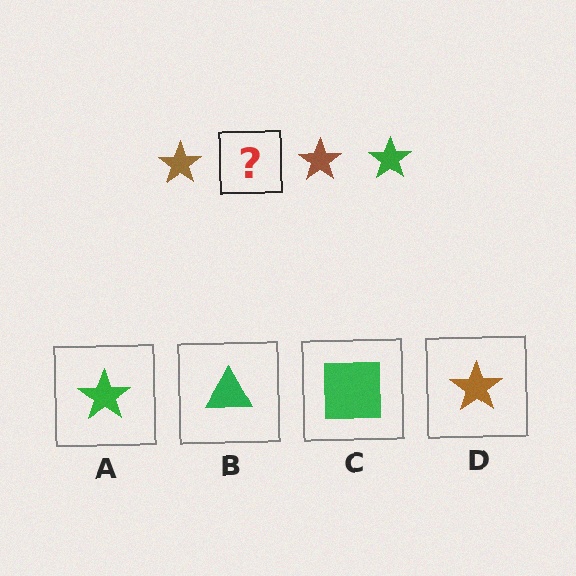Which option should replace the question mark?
Option A.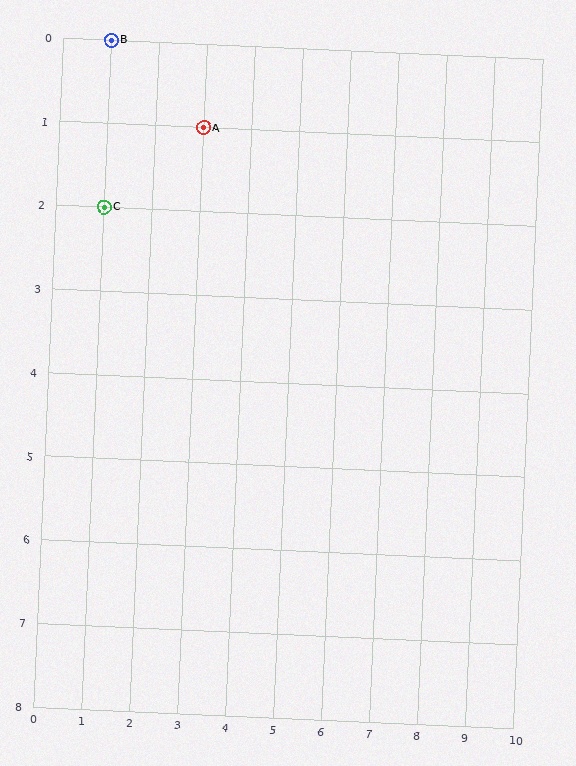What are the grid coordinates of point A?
Point A is at grid coordinates (3, 1).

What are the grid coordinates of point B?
Point B is at grid coordinates (1, 0).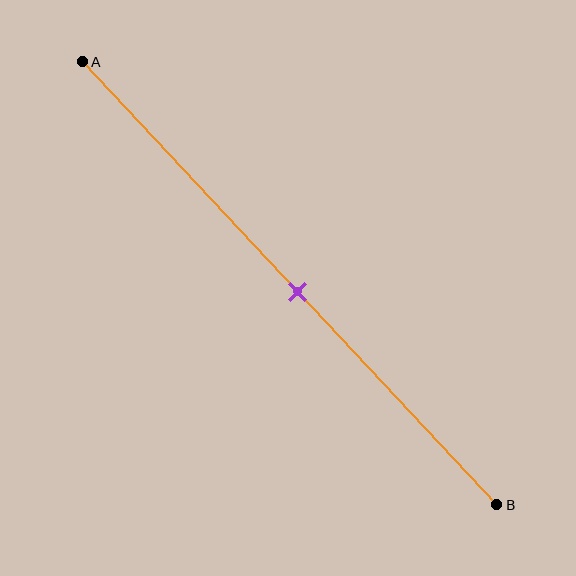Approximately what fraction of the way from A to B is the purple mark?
The purple mark is approximately 50% of the way from A to B.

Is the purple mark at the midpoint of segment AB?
Yes, the mark is approximately at the midpoint.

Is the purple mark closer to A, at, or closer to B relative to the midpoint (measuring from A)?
The purple mark is approximately at the midpoint of segment AB.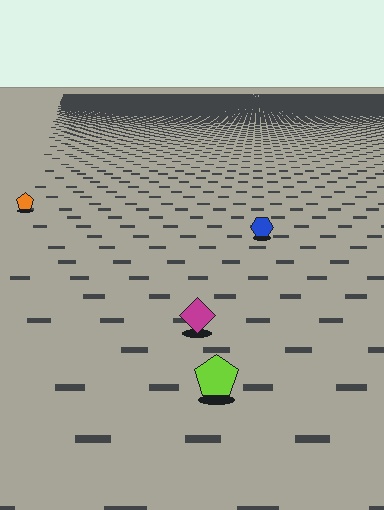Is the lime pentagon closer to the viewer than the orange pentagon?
Yes. The lime pentagon is closer — you can tell from the texture gradient: the ground texture is coarser near it.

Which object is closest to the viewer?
The lime pentagon is closest. The texture marks near it are larger and more spread out.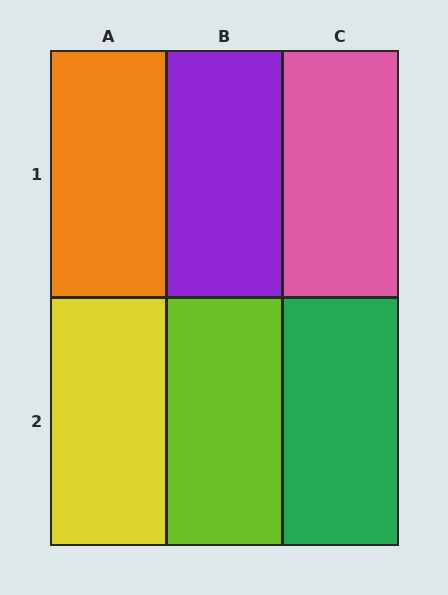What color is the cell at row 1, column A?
Orange.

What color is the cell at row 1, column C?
Pink.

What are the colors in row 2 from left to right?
Yellow, lime, green.